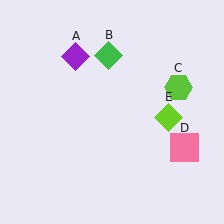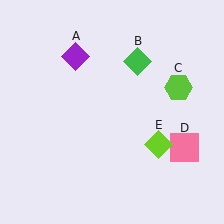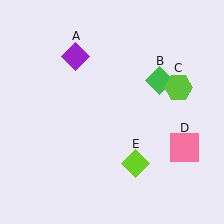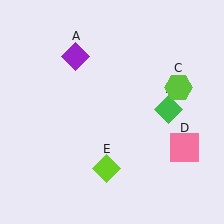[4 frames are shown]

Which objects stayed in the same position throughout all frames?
Purple diamond (object A) and lime hexagon (object C) and pink square (object D) remained stationary.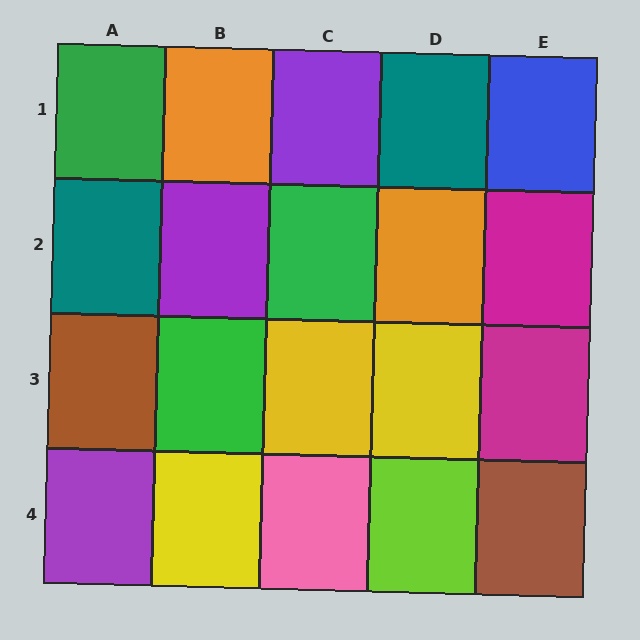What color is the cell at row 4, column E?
Brown.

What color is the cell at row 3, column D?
Yellow.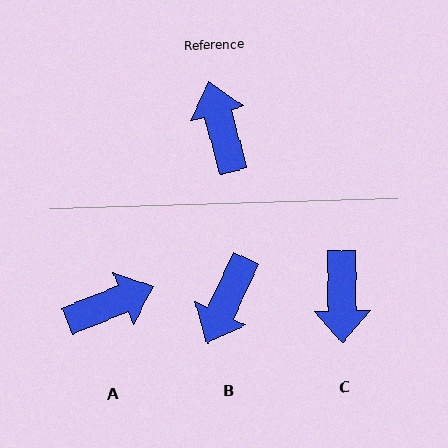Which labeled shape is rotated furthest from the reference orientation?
C, about 165 degrees away.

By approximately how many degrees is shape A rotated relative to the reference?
Approximately 84 degrees clockwise.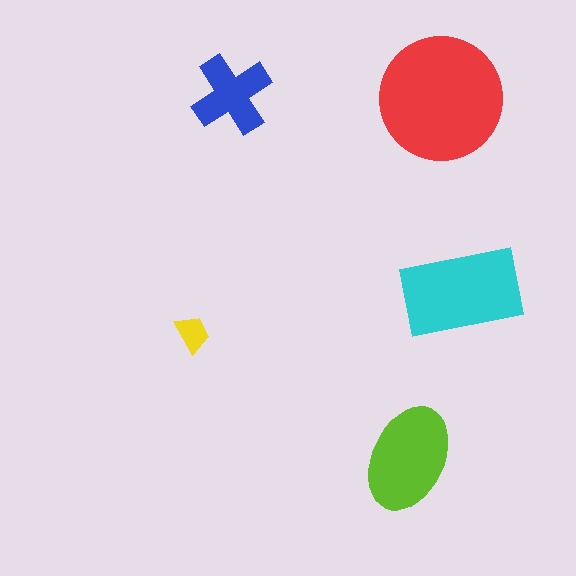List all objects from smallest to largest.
The yellow trapezoid, the blue cross, the lime ellipse, the cyan rectangle, the red circle.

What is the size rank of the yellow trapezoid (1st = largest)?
5th.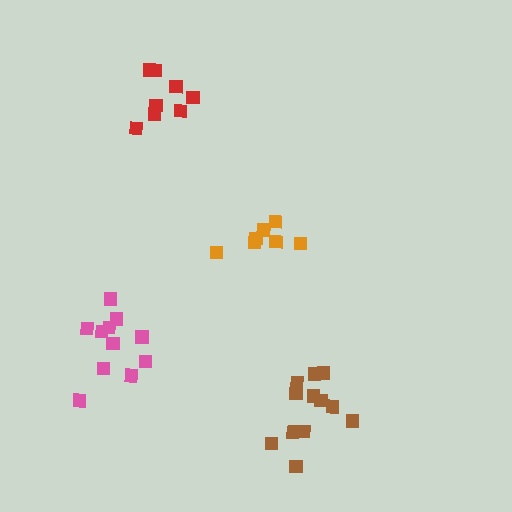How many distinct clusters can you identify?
There are 4 distinct clusters.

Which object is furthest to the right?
The brown cluster is rightmost.